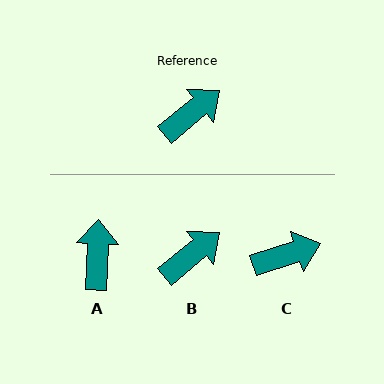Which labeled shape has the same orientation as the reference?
B.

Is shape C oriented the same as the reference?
No, it is off by about 22 degrees.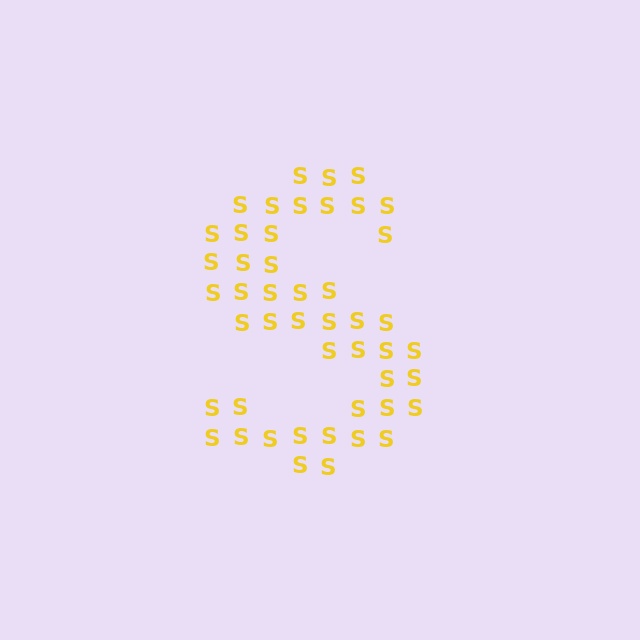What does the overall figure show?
The overall figure shows the letter S.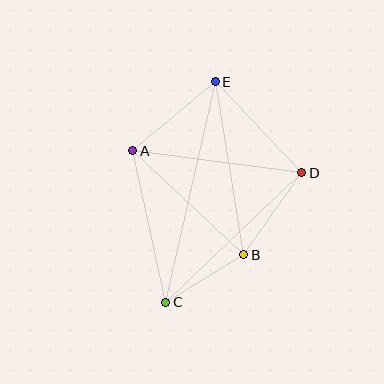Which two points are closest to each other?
Points B and C are closest to each other.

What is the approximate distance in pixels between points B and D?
The distance between B and D is approximately 101 pixels.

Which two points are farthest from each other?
Points C and E are farthest from each other.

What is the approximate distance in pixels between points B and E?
The distance between B and E is approximately 176 pixels.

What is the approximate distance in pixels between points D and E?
The distance between D and E is approximately 126 pixels.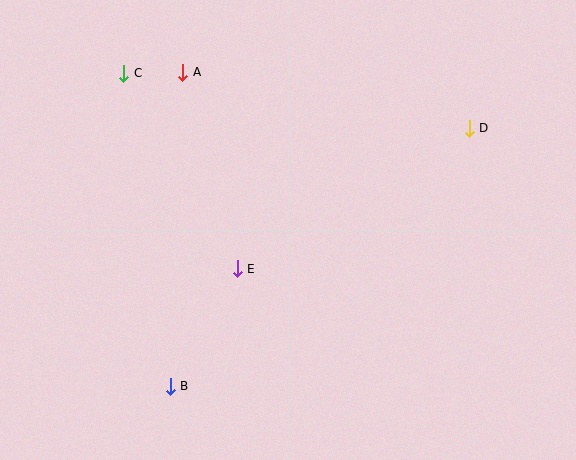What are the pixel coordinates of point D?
Point D is at (469, 128).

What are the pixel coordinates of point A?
Point A is at (183, 72).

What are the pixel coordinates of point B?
Point B is at (170, 386).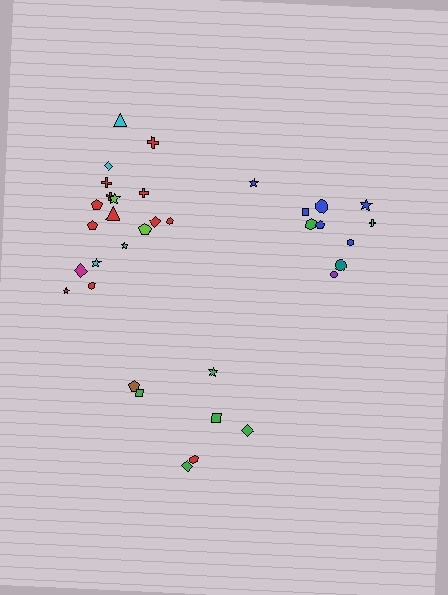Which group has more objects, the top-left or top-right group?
The top-left group.